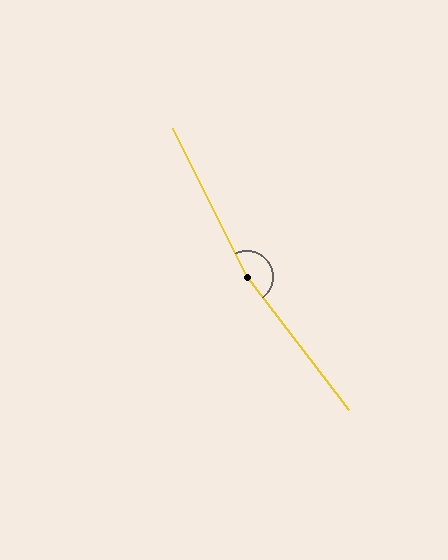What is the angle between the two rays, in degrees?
Approximately 169 degrees.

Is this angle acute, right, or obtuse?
It is obtuse.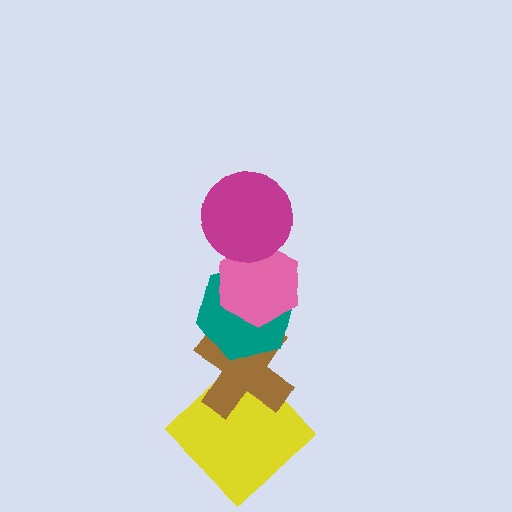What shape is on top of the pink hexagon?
The magenta circle is on top of the pink hexagon.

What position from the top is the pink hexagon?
The pink hexagon is 2nd from the top.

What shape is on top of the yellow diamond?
The brown cross is on top of the yellow diamond.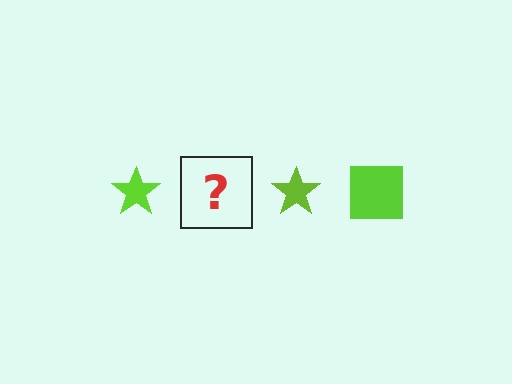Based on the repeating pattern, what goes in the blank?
The blank should be a lime square.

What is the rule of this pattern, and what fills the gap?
The rule is that the pattern cycles through star, square shapes in lime. The gap should be filled with a lime square.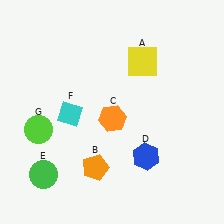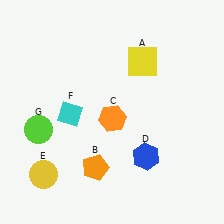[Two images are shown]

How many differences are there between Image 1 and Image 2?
There is 1 difference between the two images.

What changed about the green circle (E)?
In Image 1, E is green. In Image 2, it changed to yellow.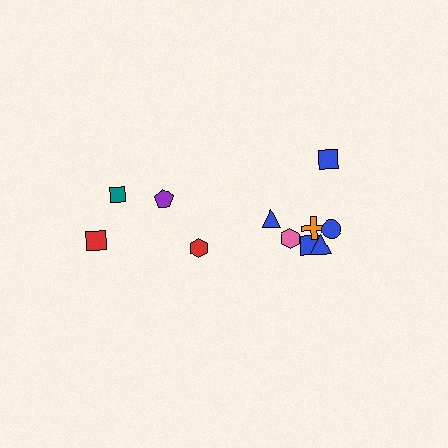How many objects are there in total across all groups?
There are 11 objects.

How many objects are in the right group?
There are 7 objects.